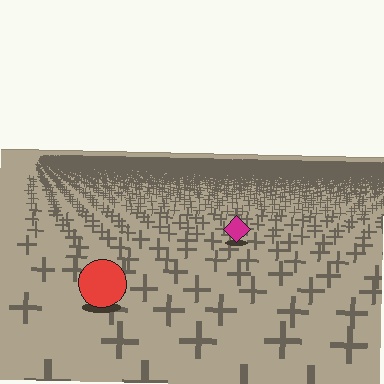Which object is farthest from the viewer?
The magenta diamond is farthest from the viewer. It appears smaller and the ground texture around it is denser.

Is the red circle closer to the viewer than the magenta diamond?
Yes. The red circle is closer — you can tell from the texture gradient: the ground texture is coarser near it.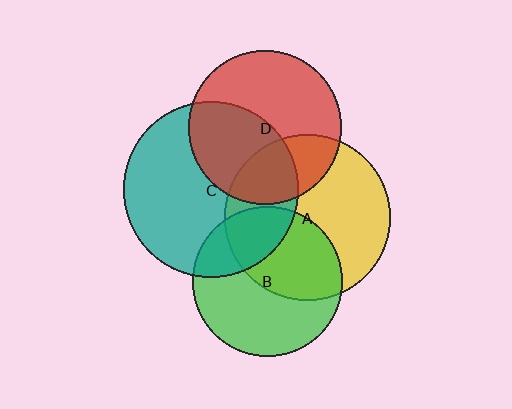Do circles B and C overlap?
Yes.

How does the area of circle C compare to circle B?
Approximately 1.4 times.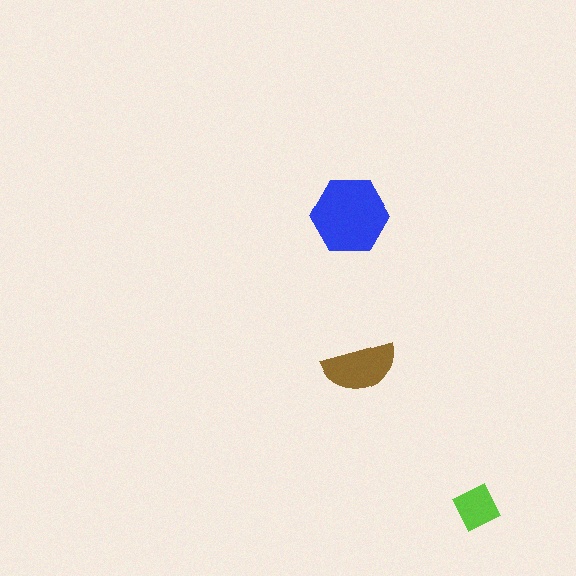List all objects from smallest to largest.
The lime diamond, the brown semicircle, the blue hexagon.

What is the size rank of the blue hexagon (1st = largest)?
1st.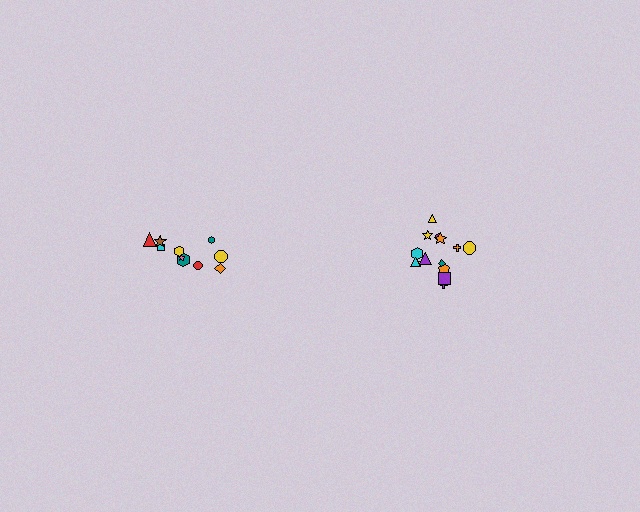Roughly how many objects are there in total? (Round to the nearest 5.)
Roughly 25 objects in total.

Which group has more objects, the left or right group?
The right group.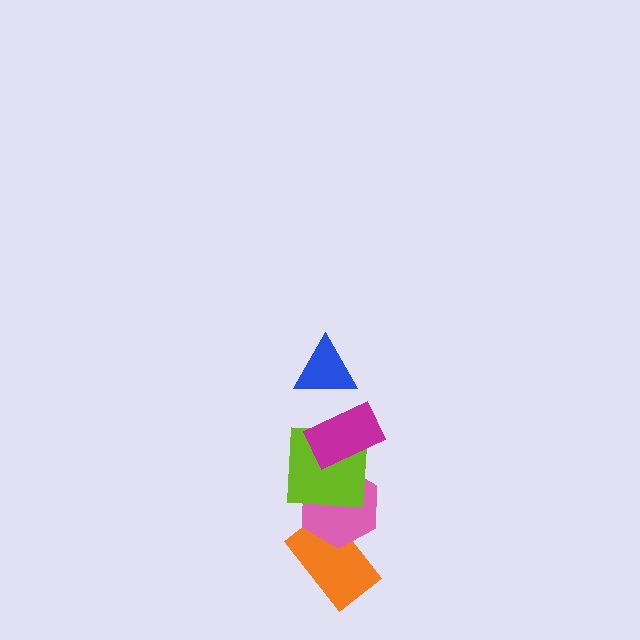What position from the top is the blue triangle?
The blue triangle is 1st from the top.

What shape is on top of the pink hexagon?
The lime square is on top of the pink hexagon.